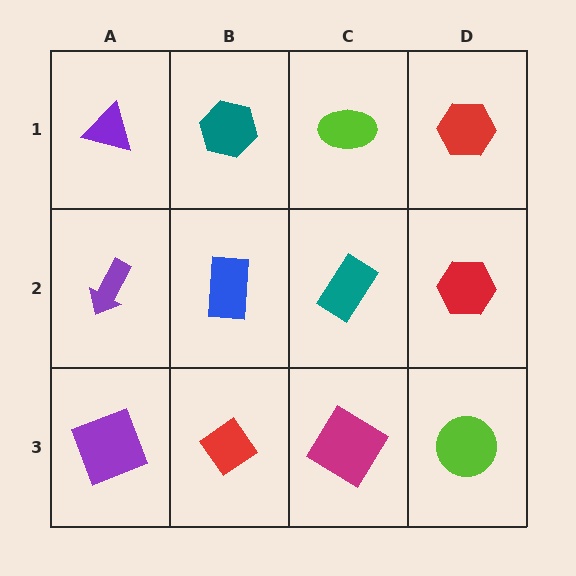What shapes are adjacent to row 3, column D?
A red hexagon (row 2, column D), a magenta diamond (row 3, column C).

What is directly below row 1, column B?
A blue rectangle.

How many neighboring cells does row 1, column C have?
3.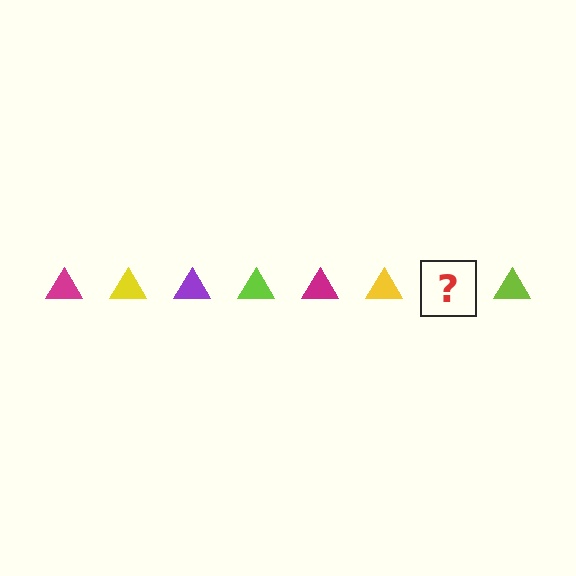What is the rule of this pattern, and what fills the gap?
The rule is that the pattern cycles through magenta, yellow, purple, lime triangles. The gap should be filled with a purple triangle.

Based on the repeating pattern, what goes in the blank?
The blank should be a purple triangle.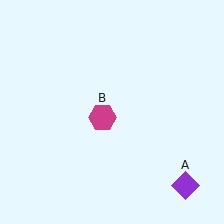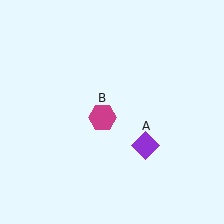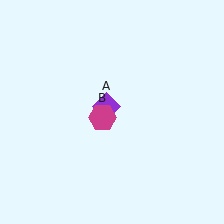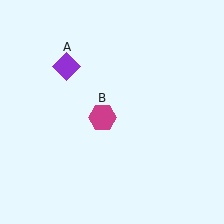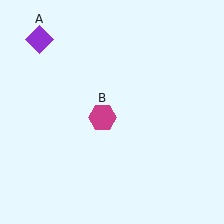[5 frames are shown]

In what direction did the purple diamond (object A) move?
The purple diamond (object A) moved up and to the left.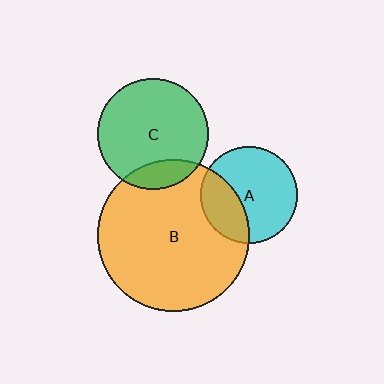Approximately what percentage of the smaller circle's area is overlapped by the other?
Approximately 30%.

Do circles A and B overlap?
Yes.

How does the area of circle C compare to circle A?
Approximately 1.3 times.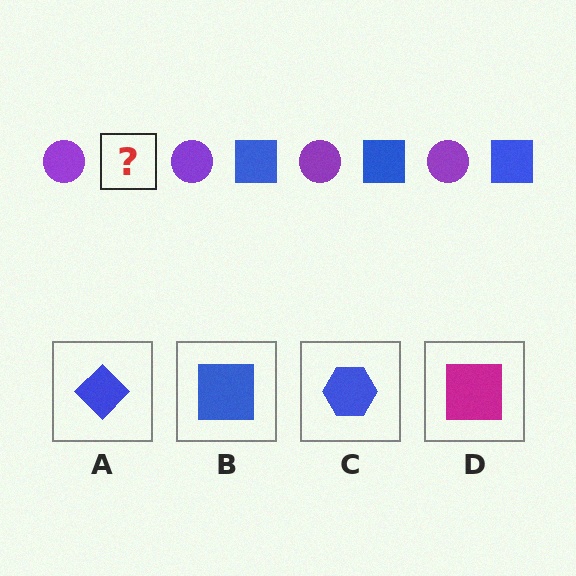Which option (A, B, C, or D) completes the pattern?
B.